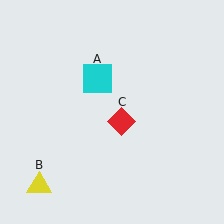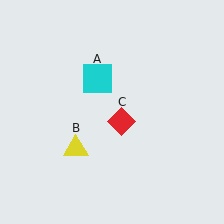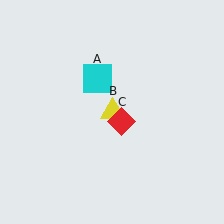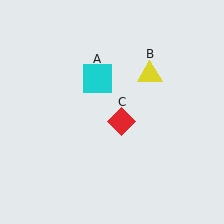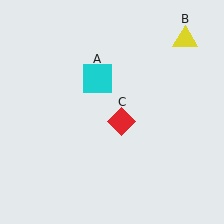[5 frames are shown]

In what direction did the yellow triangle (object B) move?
The yellow triangle (object B) moved up and to the right.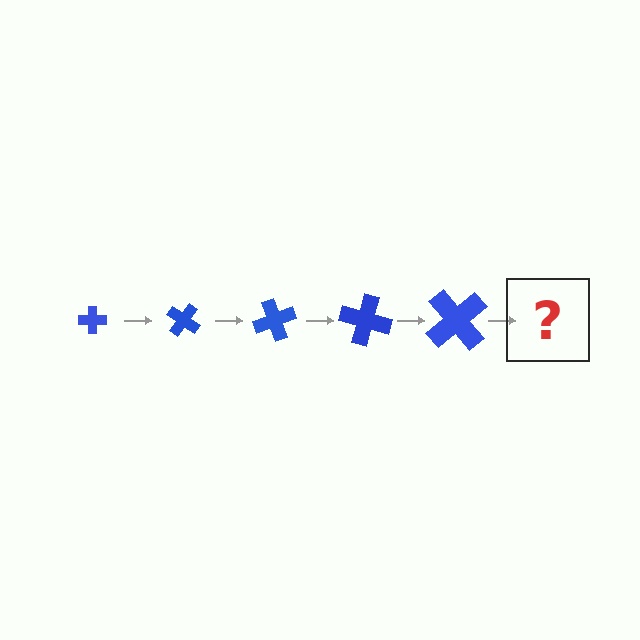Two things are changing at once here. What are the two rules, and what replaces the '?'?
The two rules are that the cross grows larger each step and it rotates 35 degrees each step. The '?' should be a cross, larger than the previous one and rotated 175 degrees from the start.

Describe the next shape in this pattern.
It should be a cross, larger than the previous one and rotated 175 degrees from the start.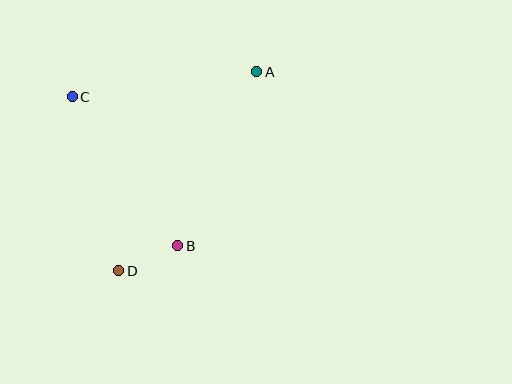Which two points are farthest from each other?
Points A and D are farthest from each other.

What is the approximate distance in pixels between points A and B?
The distance between A and B is approximately 191 pixels.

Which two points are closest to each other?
Points B and D are closest to each other.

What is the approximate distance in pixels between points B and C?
The distance between B and C is approximately 183 pixels.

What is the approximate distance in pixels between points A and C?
The distance between A and C is approximately 186 pixels.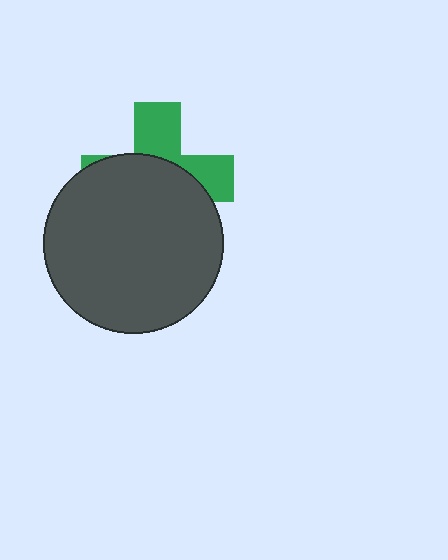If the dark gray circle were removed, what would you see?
You would see the complete green cross.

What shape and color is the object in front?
The object in front is a dark gray circle.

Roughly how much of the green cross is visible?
A small part of it is visible (roughly 38%).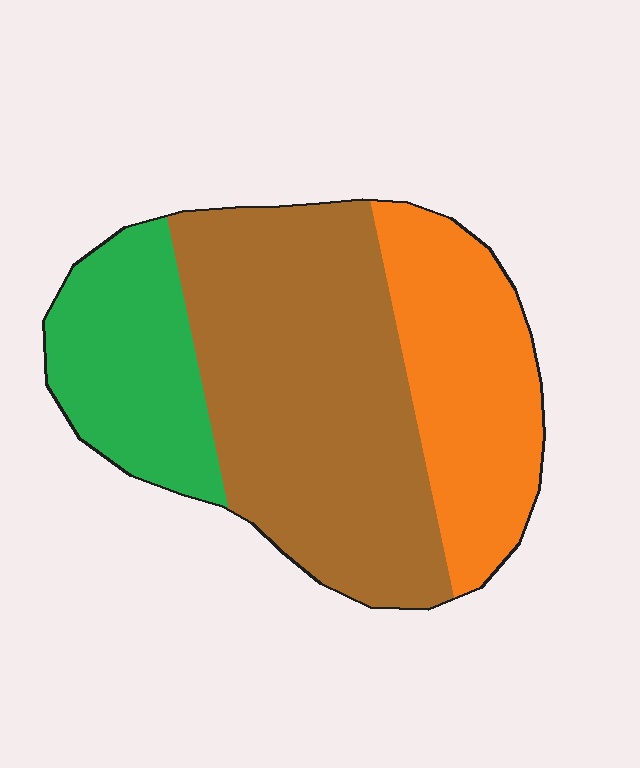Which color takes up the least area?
Green, at roughly 20%.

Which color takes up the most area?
Brown, at roughly 50%.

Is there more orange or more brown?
Brown.